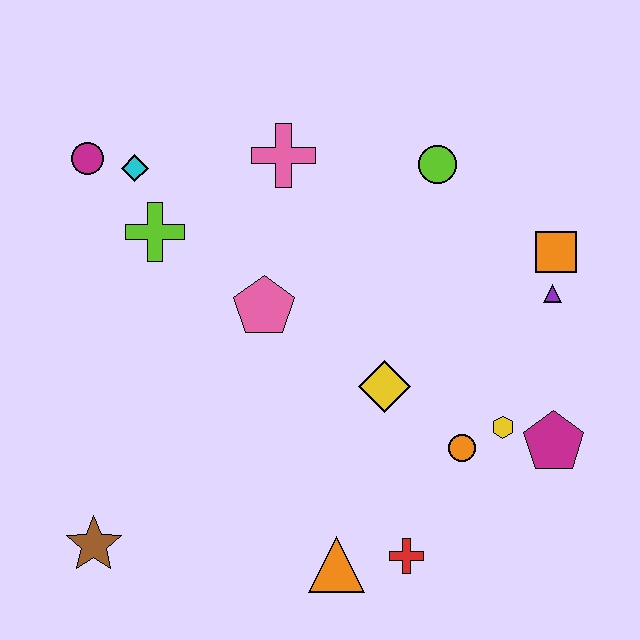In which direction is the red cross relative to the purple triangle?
The red cross is below the purple triangle.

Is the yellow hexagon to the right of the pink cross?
Yes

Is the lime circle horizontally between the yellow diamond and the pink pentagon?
No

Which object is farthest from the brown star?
The orange square is farthest from the brown star.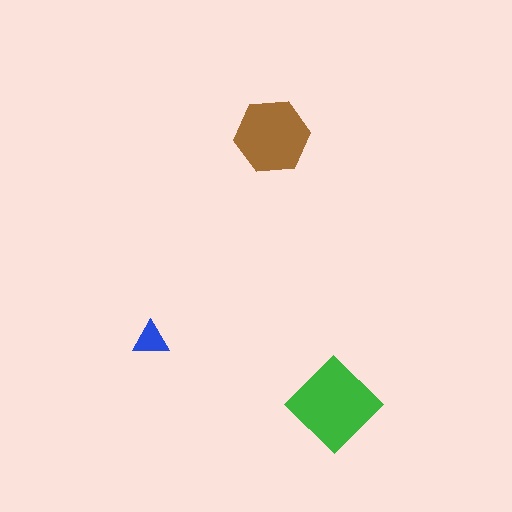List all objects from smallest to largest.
The blue triangle, the brown hexagon, the green diamond.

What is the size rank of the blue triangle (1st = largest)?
3rd.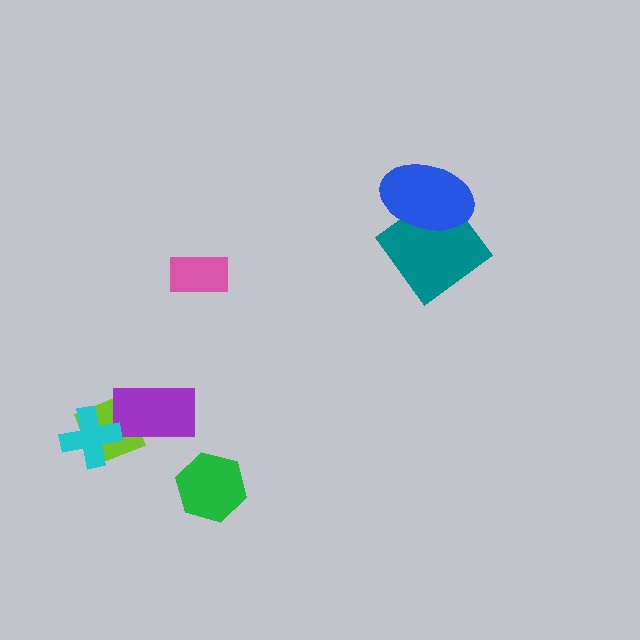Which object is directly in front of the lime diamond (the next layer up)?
The purple rectangle is directly in front of the lime diamond.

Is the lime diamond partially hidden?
Yes, it is partially covered by another shape.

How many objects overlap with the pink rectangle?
0 objects overlap with the pink rectangle.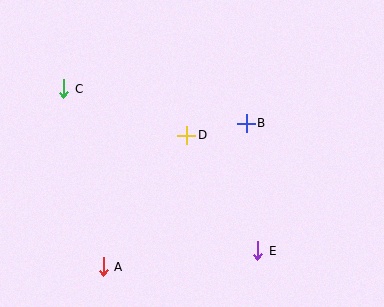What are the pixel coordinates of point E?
Point E is at (258, 251).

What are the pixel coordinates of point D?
Point D is at (187, 135).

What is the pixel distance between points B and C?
The distance between B and C is 186 pixels.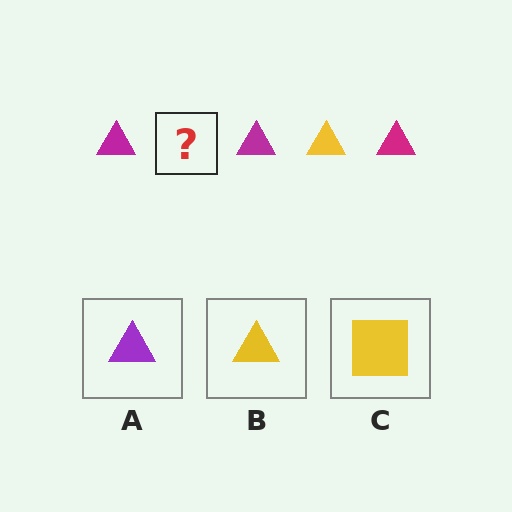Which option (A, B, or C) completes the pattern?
B.